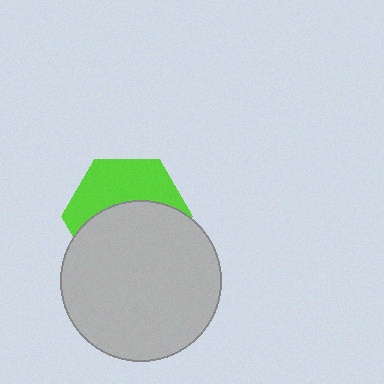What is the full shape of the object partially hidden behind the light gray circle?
The partially hidden object is a lime hexagon.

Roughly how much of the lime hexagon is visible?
A small part of it is visible (roughly 43%).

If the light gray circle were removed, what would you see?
You would see the complete lime hexagon.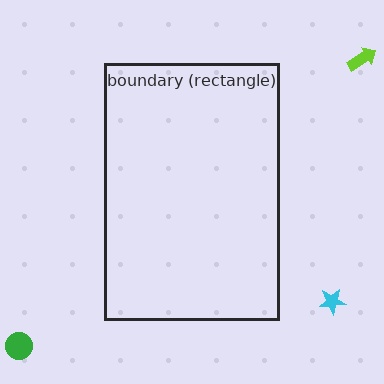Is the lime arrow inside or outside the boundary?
Outside.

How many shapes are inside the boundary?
0 inside, 3 outside.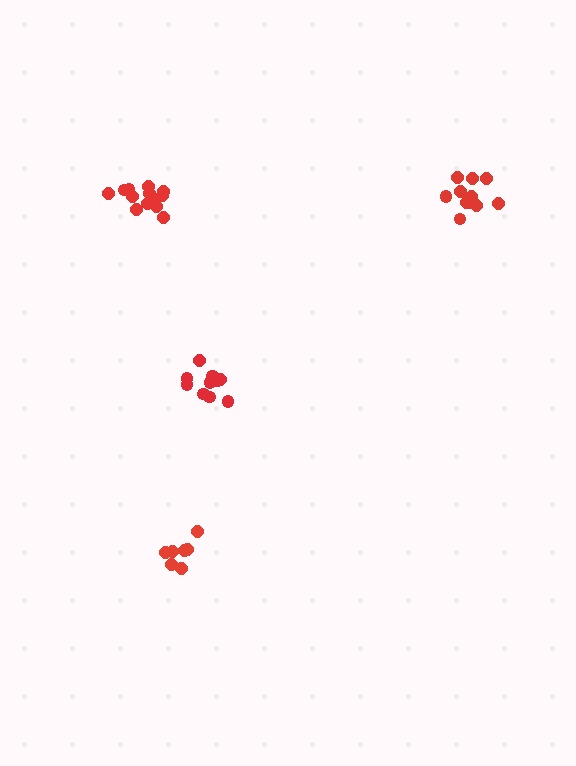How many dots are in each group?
Group 1: 10 dots, Group 2: 11 dots, Group 3: 13 dots, Group 4: 7 dots (41 total).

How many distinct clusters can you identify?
There are 4 distinct clusters.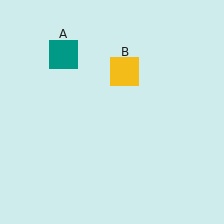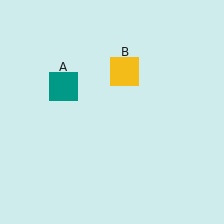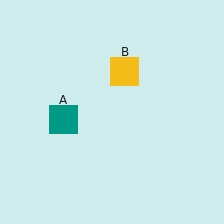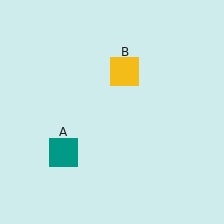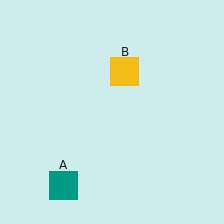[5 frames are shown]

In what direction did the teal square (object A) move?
The teal square (object A) moved down.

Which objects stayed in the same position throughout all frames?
Yellow square (object B) remained stationary.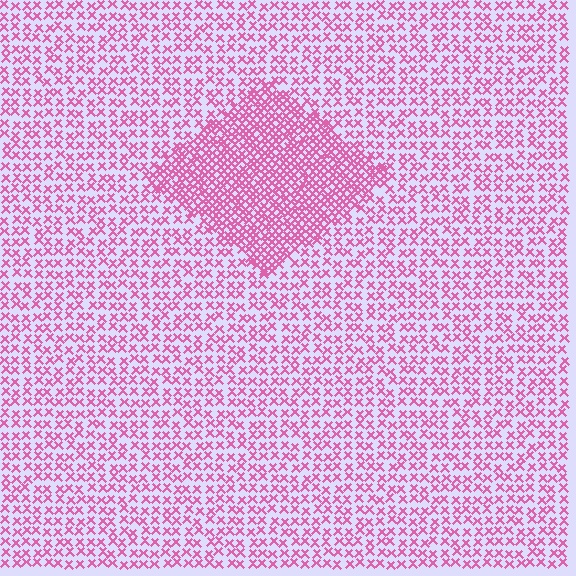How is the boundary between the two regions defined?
The boundary is defined by a change in element density (approximately 2.1x ratio). All elements are the same color, size, and shape.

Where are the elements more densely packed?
The elements are more densely packed inside the diamond boundary.